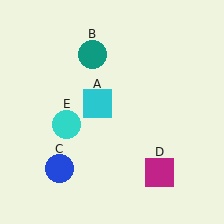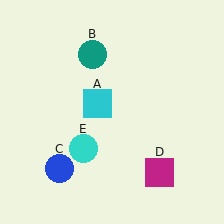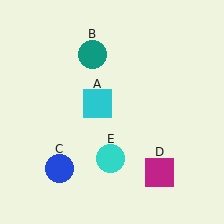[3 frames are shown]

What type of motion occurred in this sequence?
The cyan circle (object E) rotated counterclockwise around the center of the scene.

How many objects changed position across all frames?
1 object changed position: cyan circle (object E).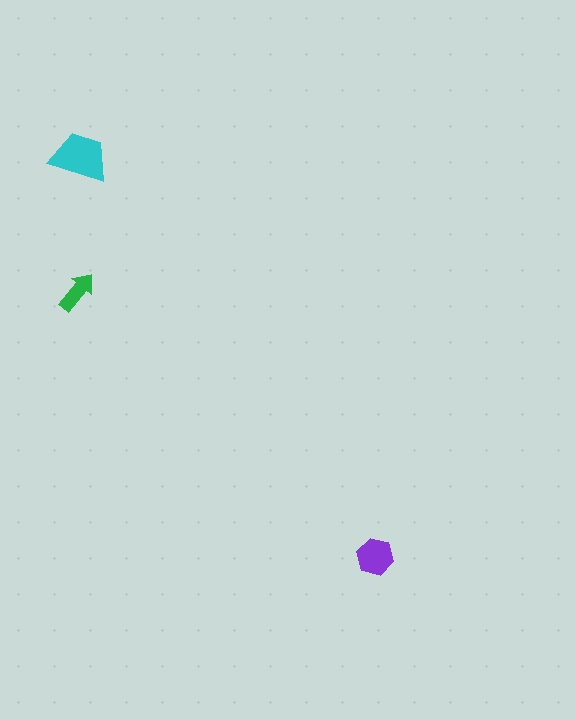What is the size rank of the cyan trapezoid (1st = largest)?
1st.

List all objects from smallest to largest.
The green arrow, the purple hexagon, the cyan trapezoid.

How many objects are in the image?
There are 3 objects in the image.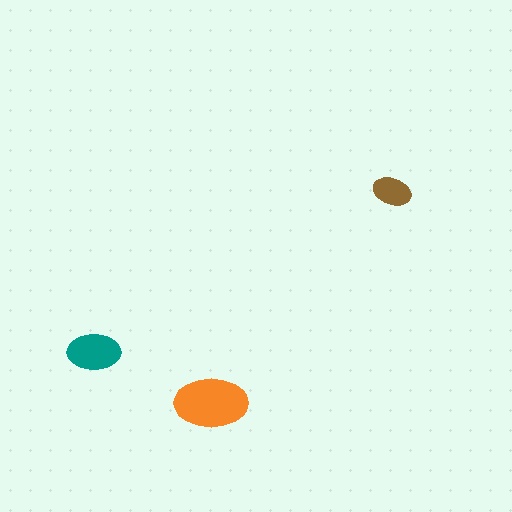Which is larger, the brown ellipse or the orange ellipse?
The orange one.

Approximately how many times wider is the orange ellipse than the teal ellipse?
About 1.5 times wider.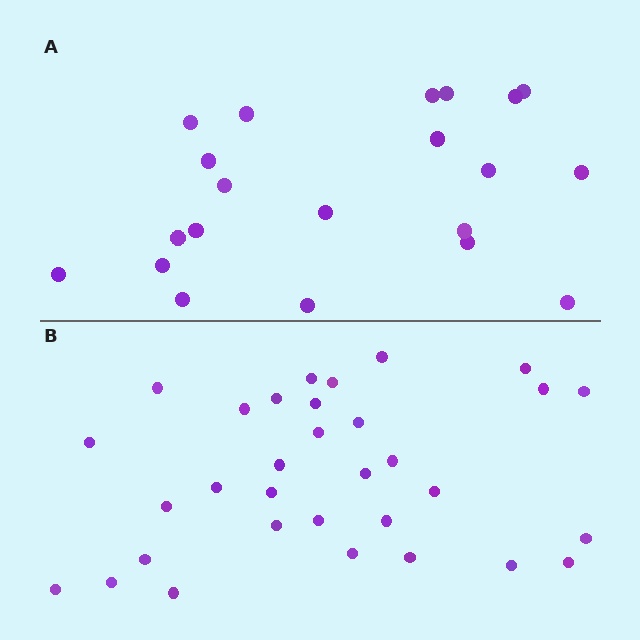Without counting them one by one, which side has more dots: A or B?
Region B (the bottom region) has more dots.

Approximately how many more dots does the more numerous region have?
Region B has roughly 12 or so more dots than region A.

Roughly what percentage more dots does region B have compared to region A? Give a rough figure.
About 50% more.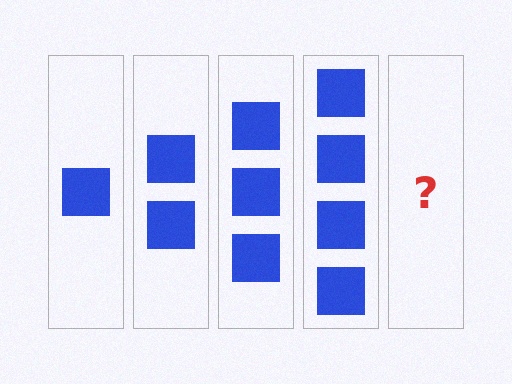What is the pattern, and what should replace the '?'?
The pattern is that each step adds one more square. The '?' should be 5 squares.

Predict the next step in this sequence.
The next step is 5 squares.